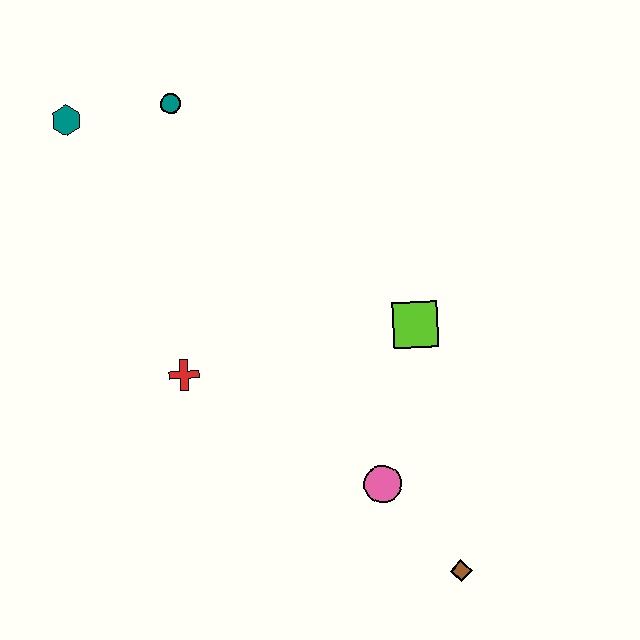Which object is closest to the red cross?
The pink circle is closest to the red cross.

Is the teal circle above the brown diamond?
Yes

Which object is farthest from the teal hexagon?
The brown diamond is farthest from the teal hexagon.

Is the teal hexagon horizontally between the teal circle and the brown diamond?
No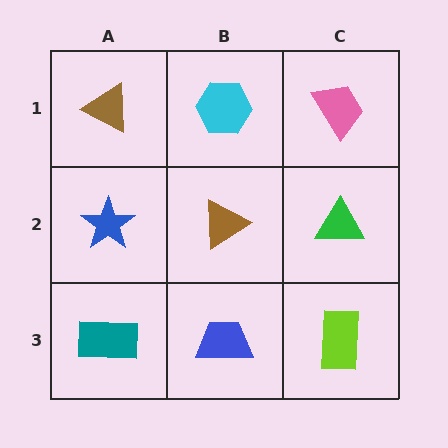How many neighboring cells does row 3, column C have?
2.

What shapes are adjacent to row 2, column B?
A cyan hexagon (row 1, column B), a blue trapezoid (row 3, column B), a blue star (row 2, column A), a green triangle (row 2, column C).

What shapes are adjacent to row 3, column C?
A green triangle (row 2, column C), a blue trapezoid (row 3, column B).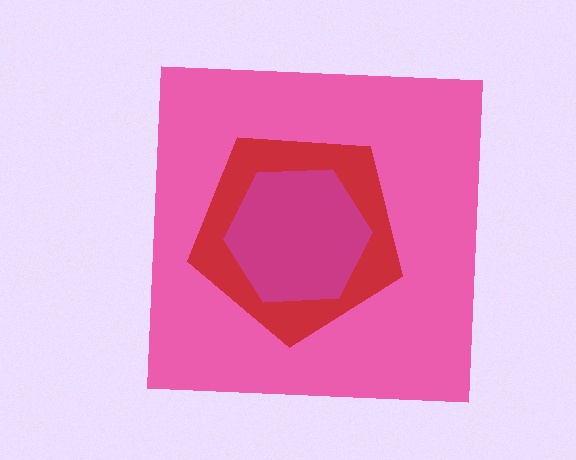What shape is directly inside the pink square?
The red pentagon.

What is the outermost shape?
The pink square.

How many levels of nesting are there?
3.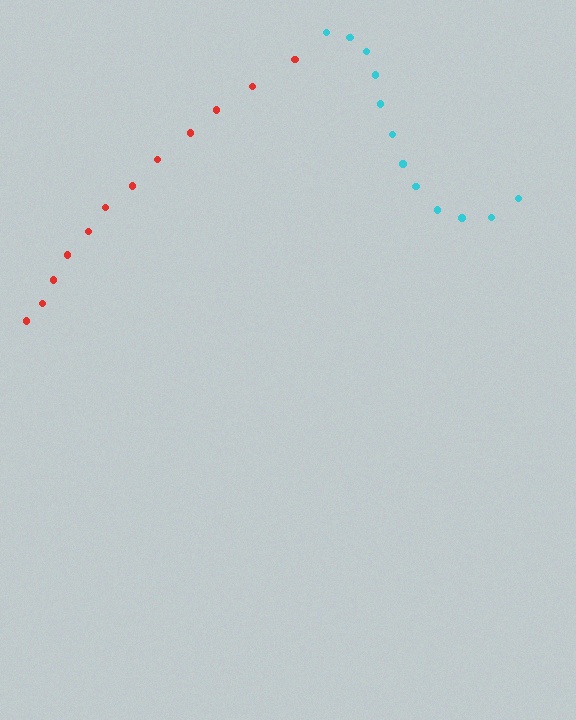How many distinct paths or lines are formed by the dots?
There are 2 distinct paths.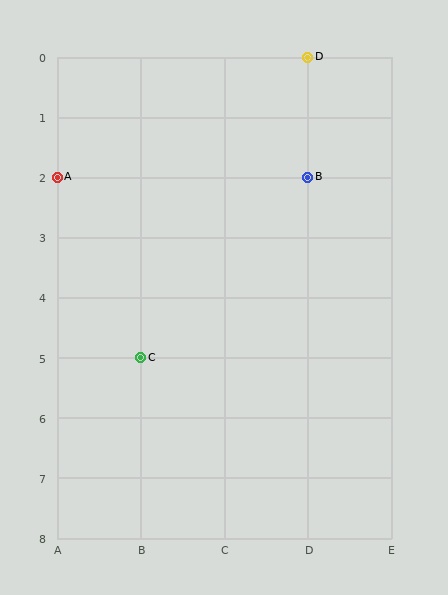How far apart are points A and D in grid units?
Points A and D are 3 columns and 2 rows apart (about 3.6 grid units diagonally).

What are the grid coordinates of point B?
Point B is at grid coordinates (D, 2).